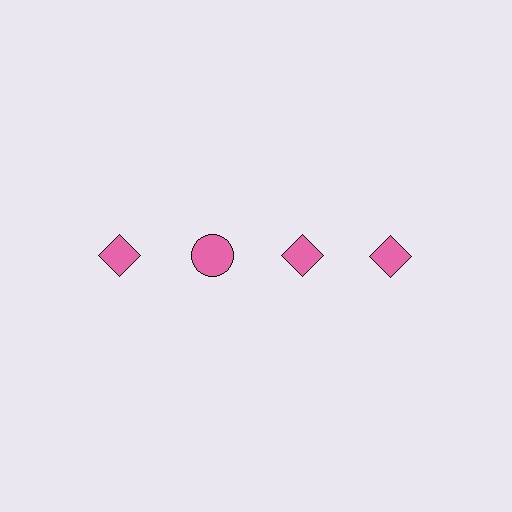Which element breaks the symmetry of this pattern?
The pink circle in the top row, second from left column breaks the symmetry. All other shapes are pink diamonds.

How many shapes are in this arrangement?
There are 4 shapes arranged in a grid pattern.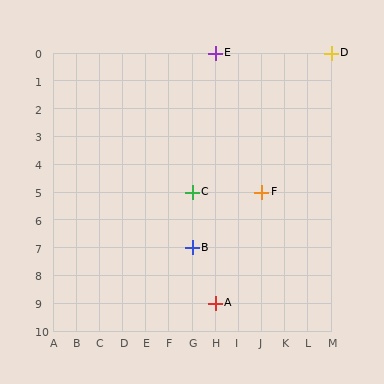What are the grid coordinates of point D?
Point D is at grid coordinates (M, 0).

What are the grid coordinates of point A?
Point A is at grid coordinates (H, 9).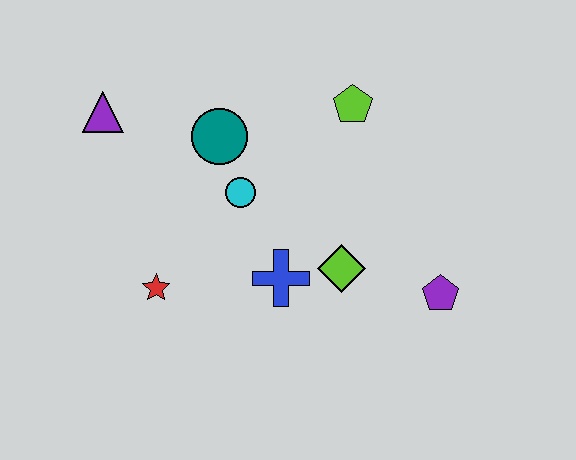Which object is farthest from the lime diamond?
The purple triangle is farthest from the lime diamond.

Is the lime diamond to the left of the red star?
No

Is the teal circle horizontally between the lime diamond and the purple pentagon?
No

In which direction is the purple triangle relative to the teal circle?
The purple triangle is to the left of the teal circle.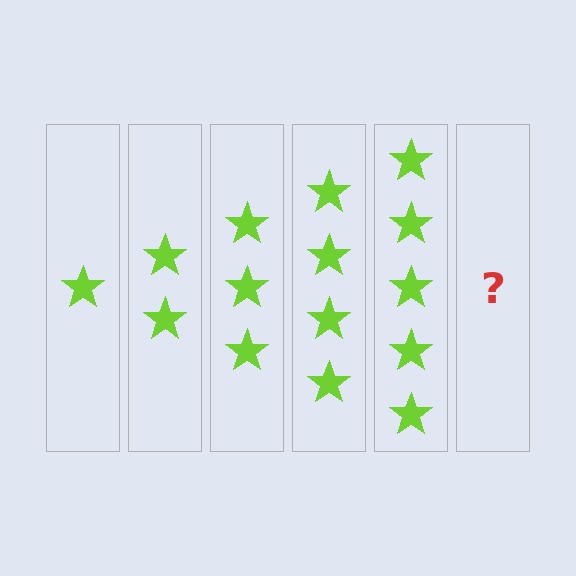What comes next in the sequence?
The next element should be 6 stars.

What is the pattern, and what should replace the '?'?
The pattern is that each step adds one more star. The '?' should be 6 stars.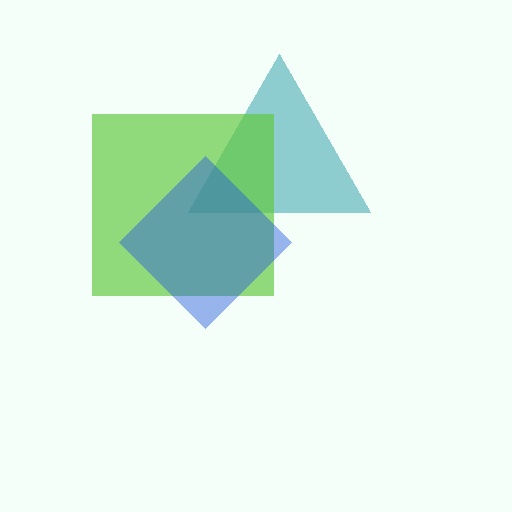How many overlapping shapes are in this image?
There are 3 overlapping shapes in the image.